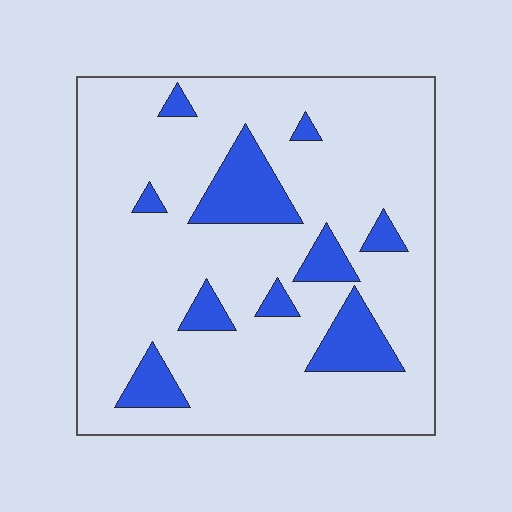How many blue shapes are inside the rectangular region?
10.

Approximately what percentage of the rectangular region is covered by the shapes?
Approximately 15%.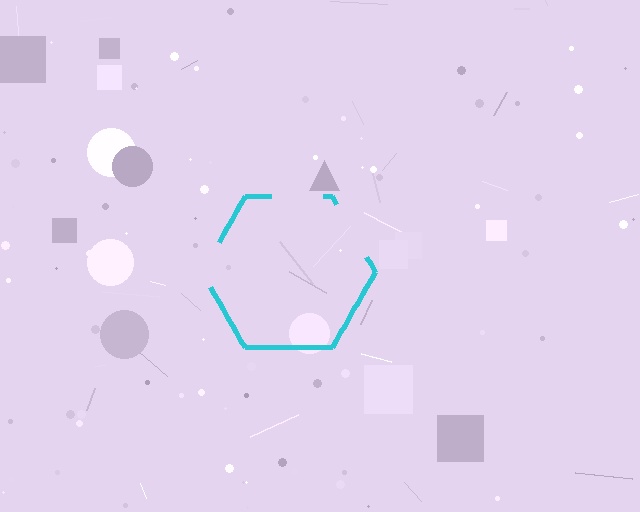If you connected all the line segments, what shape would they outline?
They would outline a hexagon.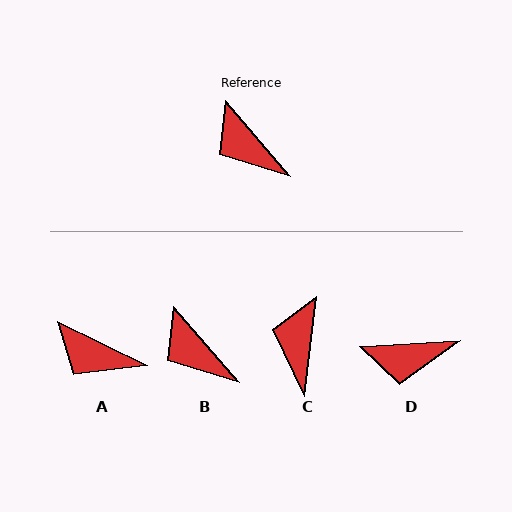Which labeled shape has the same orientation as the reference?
B.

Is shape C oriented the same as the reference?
No, it is off by about 47 degrees.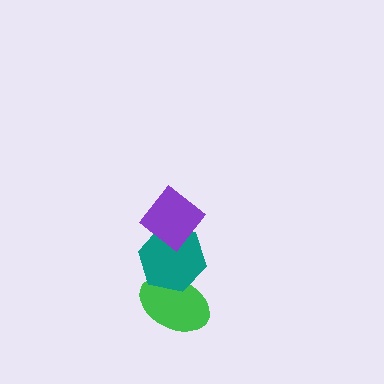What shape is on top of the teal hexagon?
The purple diamond is on top of the teal hexagon.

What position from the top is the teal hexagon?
The teal hexagon is 2nd from the top.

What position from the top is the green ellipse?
The green ellipse is 3rd from the top.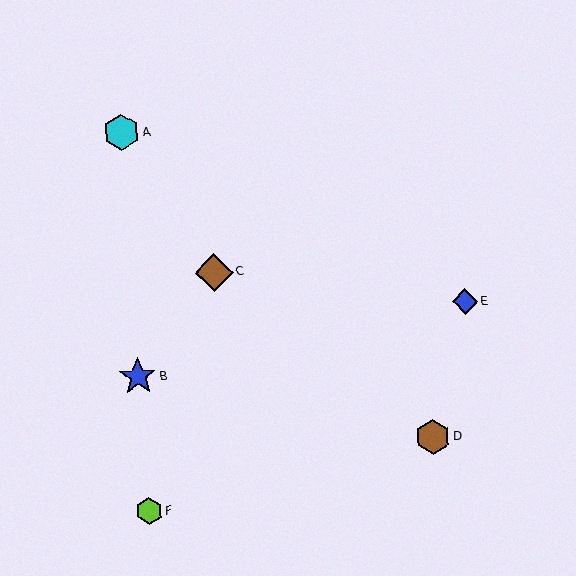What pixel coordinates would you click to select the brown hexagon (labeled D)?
Click at (433, 437) to select the brown hexagon D.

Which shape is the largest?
The brown diamond (labeled C) is the largest.